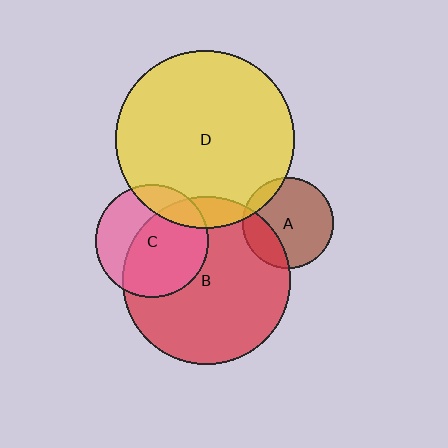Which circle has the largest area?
Circle D (yellow).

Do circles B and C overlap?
Yes.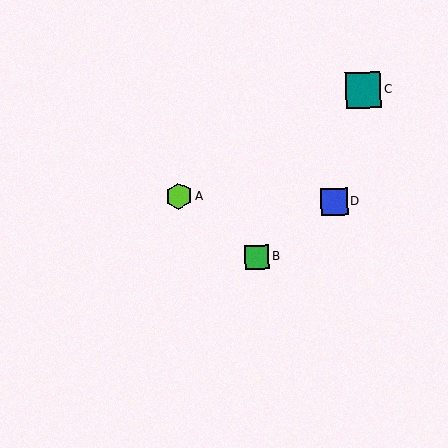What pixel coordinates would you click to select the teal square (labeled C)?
Click at (363, 90) to select the teal square C.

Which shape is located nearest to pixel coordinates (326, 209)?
The blue square (labeled D) at (334, 202) is nearest to that location.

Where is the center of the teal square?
The center of the teal square is at (363, 90).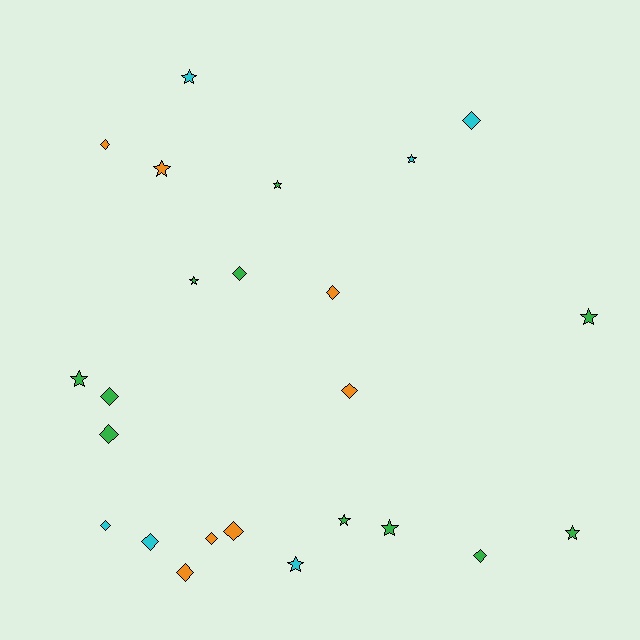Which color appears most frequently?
Green, with 11 objects.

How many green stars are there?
There are 7 green stars.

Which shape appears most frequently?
Diamond, with 13 objects.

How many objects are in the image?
There are 24 objects.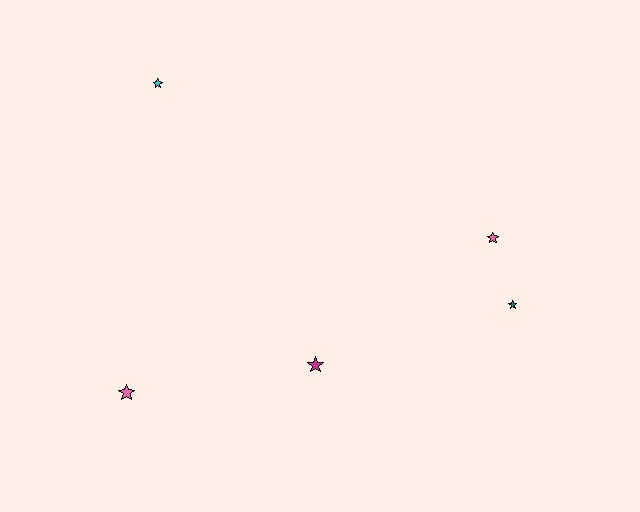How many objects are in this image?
There are 5 objects.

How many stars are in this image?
There are 5 stars.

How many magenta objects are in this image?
There is 1 magenta object.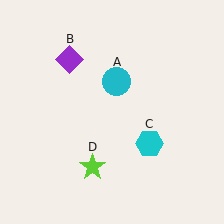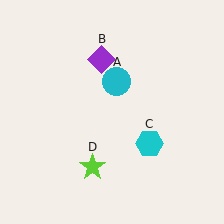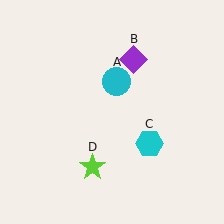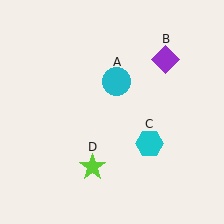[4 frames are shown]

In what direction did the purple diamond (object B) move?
The purple diamond (object B) moved right.